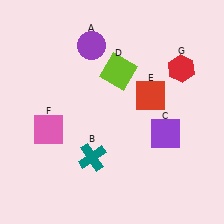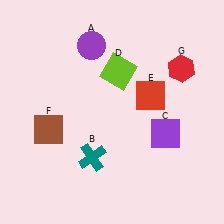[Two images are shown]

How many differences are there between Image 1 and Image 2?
There is 1 difference between the two images.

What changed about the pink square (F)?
In Image 1, F is pink. In Image 2, it changed to brown.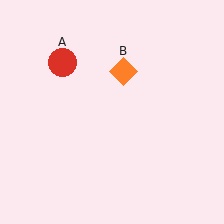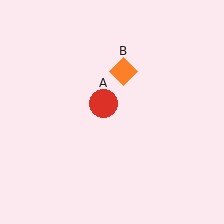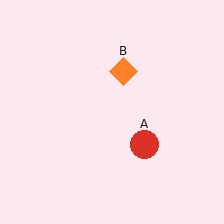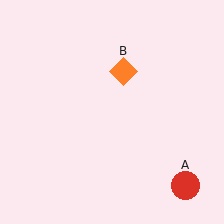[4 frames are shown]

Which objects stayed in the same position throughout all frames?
Orange diamond (object B) remained stationary.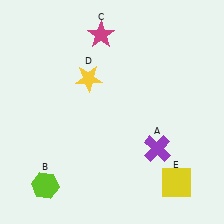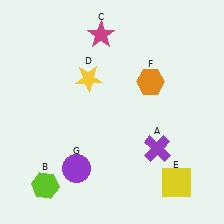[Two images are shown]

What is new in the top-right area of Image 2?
An orange hexagon (F) was added in the top-right area of Image 2.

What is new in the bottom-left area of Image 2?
A purple circle (G) was added in the bottom-left area of Image 2.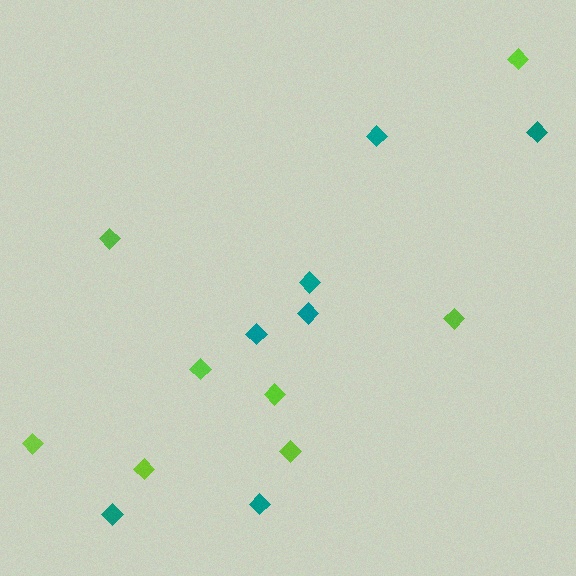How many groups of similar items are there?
There are 2 groups: one group of teal diamonds (7) and one group of lime diamonds (8).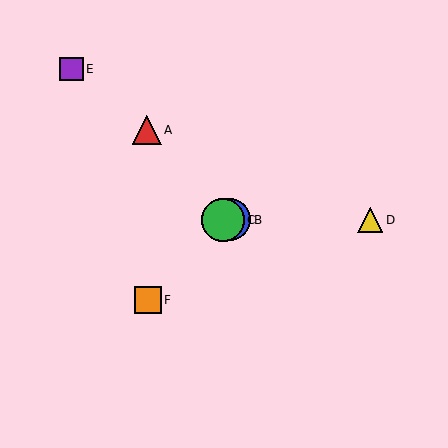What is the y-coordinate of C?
Object C is at y≈220.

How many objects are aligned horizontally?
3 objects (B, C, D) are aligned horizontally.